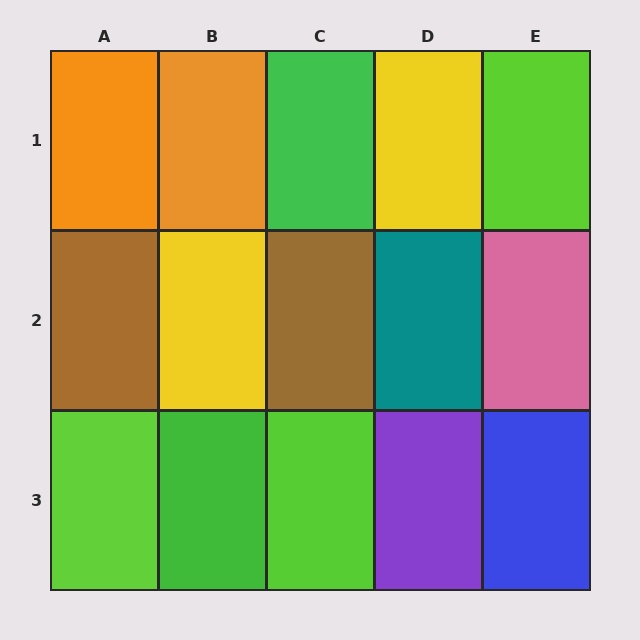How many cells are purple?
1 cell is purple.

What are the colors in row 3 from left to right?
Lime, green, lime, purple, blue.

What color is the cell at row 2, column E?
Pink.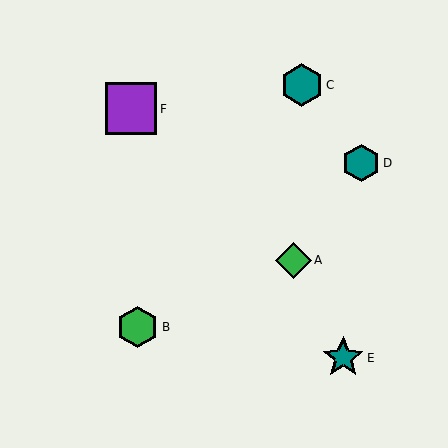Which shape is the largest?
The purple square (labeled F) is the largest.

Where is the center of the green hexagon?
The center of the green hexagon is at (138, 327).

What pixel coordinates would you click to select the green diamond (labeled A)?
Click at (294, 260) to select the green diamond A.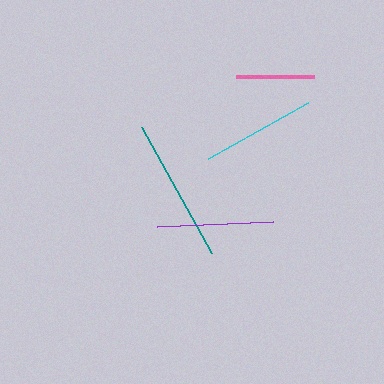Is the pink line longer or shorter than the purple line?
The purple line is longer than the pink line.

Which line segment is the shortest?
The pink line is the shortest at approximately 78 pixels.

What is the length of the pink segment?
The pink segment is approximately 78 pixels long.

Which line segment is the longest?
The teal line is the longest at approximately 144 pixels.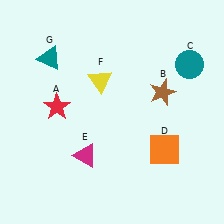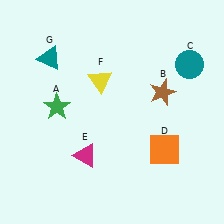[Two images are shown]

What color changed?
The star (A) changed from red in Image 1 to green in Image 2.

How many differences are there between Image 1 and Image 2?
There is 1 difference between the two images.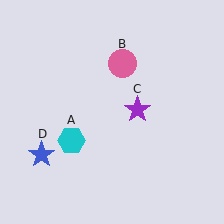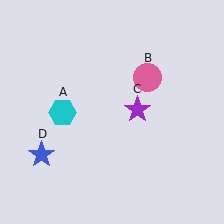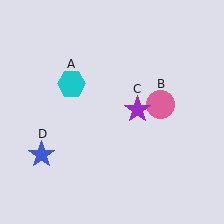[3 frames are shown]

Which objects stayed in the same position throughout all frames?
Purple star (object C) and blue star (object D) remained stationary.